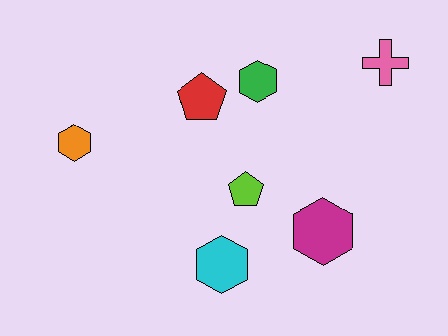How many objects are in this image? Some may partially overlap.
There are 7 objects.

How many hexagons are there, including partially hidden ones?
There are 4 hexagons.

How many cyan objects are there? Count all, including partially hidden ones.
There is 1 cyan object.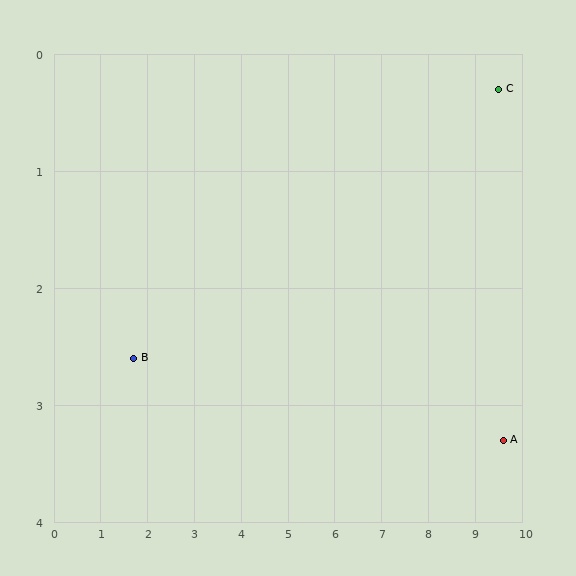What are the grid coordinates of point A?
Point A is at approximately (9.6, 3.3).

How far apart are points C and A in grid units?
Points C and A are about 3.0 grid units apart.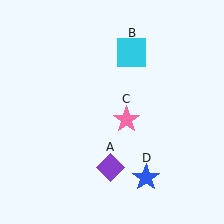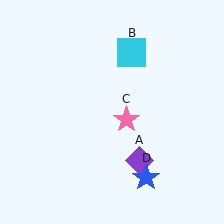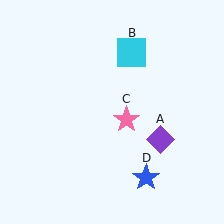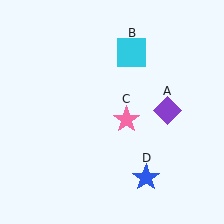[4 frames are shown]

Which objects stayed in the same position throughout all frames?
Cyan square (object B) and pink star (object C) and blue star (object D) remained stationary.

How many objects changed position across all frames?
1 object changed position: purple diamond (object A).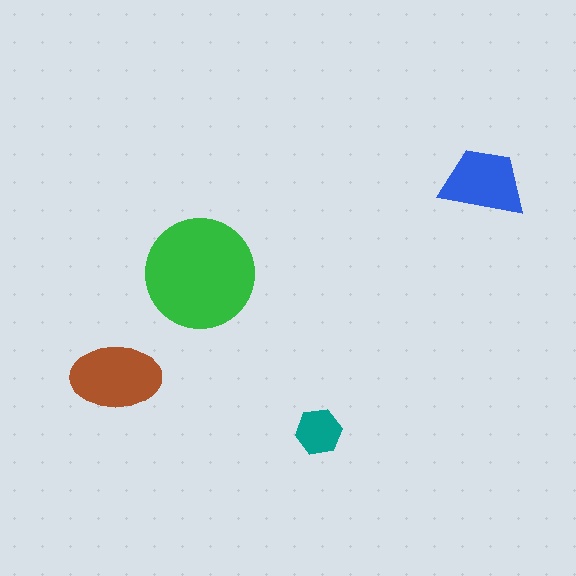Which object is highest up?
The blue trapezoid is topmost.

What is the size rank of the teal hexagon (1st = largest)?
4th.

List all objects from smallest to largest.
The teal hexagon, the blue trapezoid, the brown ellipse, the green circle.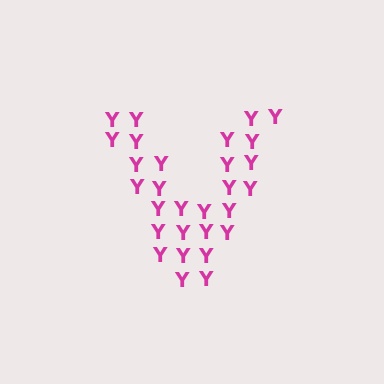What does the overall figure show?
The overall figure shows the letter V.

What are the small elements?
The small elements are letter Y's.